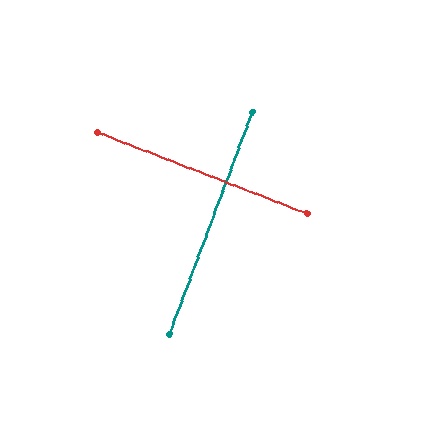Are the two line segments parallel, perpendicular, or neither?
Perpendicular — they meet at approximately 89°.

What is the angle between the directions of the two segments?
Approximately 89 degrees.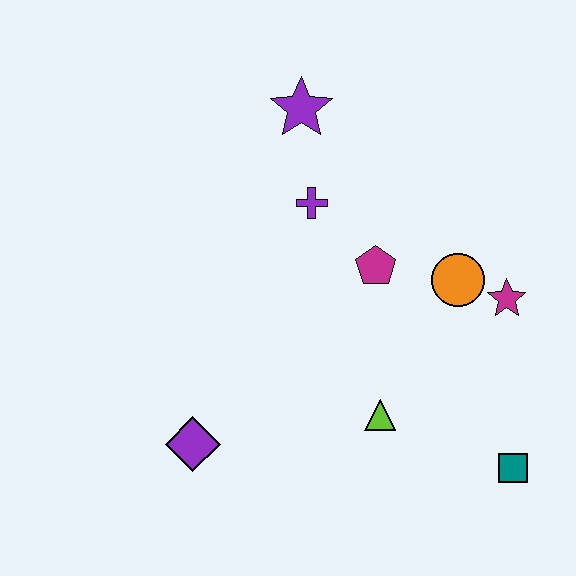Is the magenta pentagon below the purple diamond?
No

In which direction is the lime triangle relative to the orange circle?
The lime triangle is below the orange circle.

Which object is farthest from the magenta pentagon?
The purple diamond is farthest from the magenta pentagon.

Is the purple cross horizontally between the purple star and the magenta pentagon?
Yes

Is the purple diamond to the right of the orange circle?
No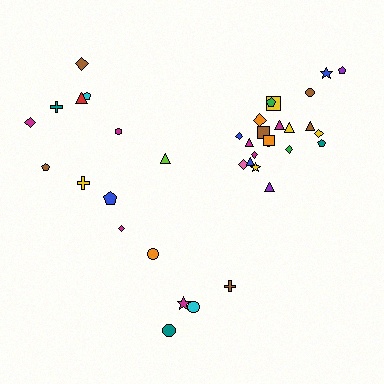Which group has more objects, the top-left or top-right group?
The top-right group.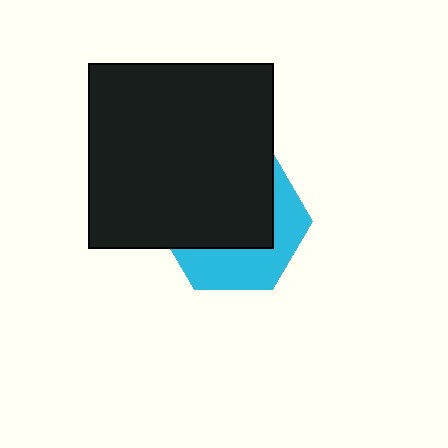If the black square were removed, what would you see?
You would see the complete cyan hexagon.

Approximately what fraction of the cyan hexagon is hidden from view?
Roughly 61% of the cyan hexagon is hidden behind the black square.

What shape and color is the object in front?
The object in front is a black square.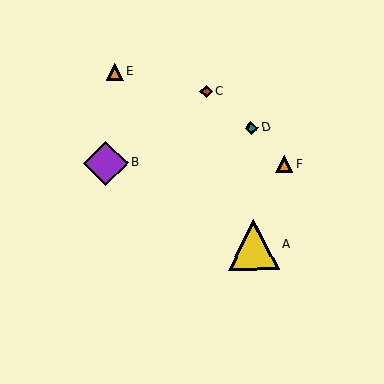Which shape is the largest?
The yellow triangle (labeled A) is the largest.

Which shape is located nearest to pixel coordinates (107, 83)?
The orange triangle (labeled E) at (115, 71) is nearest to that location.